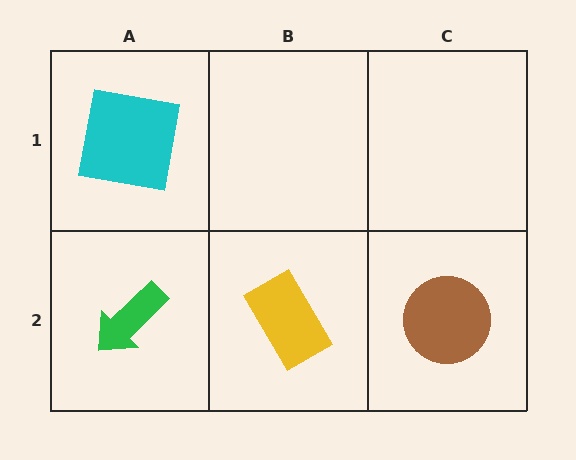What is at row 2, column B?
A yellow rectangle.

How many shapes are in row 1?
1 shape.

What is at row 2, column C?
A brown circle.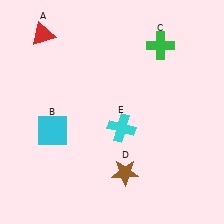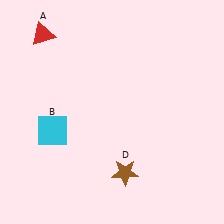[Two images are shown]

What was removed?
The green cross (C), the cyan cross (E) were removed in Image 2.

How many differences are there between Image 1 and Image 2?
There are 2 differences between the two images.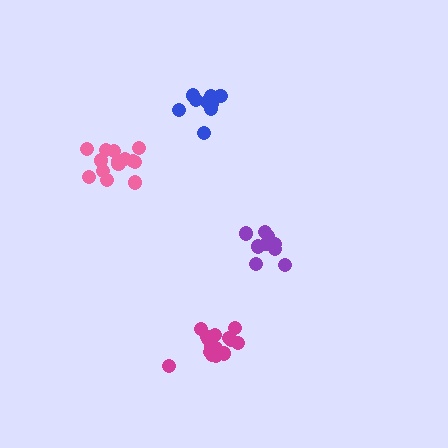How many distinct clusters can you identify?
There are 4 distinct clusters.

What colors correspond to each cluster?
The clusters are colored: blue, purple, pink, magenta.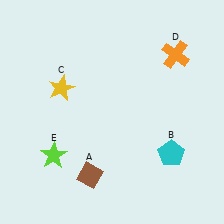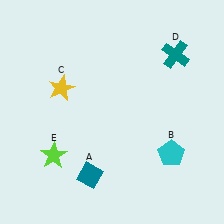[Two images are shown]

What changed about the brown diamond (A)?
In Image 1, A is brown. In Image 2, it changed to teal.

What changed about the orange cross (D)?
In Image 1, D is orange. In Image 2, it changed to teal.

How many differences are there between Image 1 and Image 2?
There are 2 differences between the two images.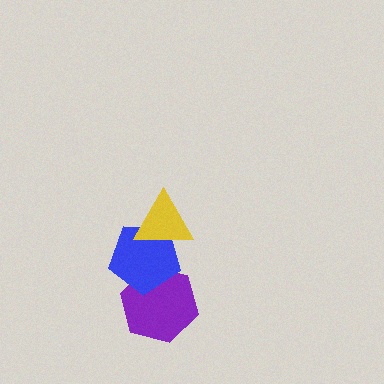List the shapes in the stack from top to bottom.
From top to bottom: the yellow triangle, the blue pentagon, the purple hexagon.